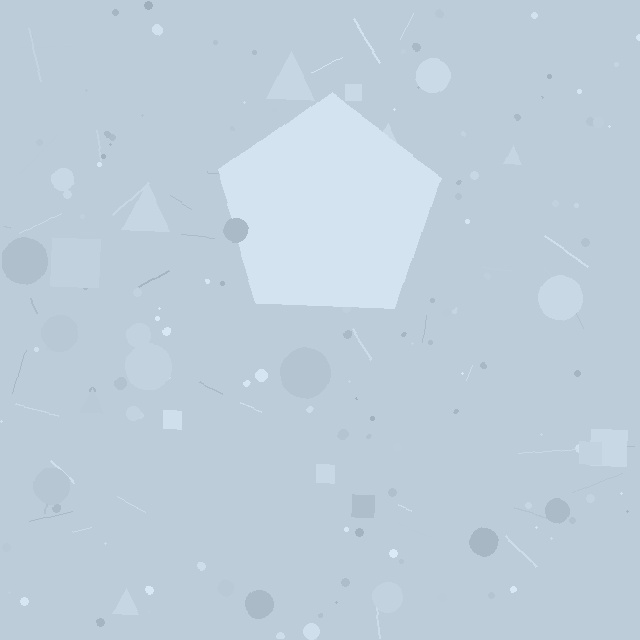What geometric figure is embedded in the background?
A pentagon is embedded in the background.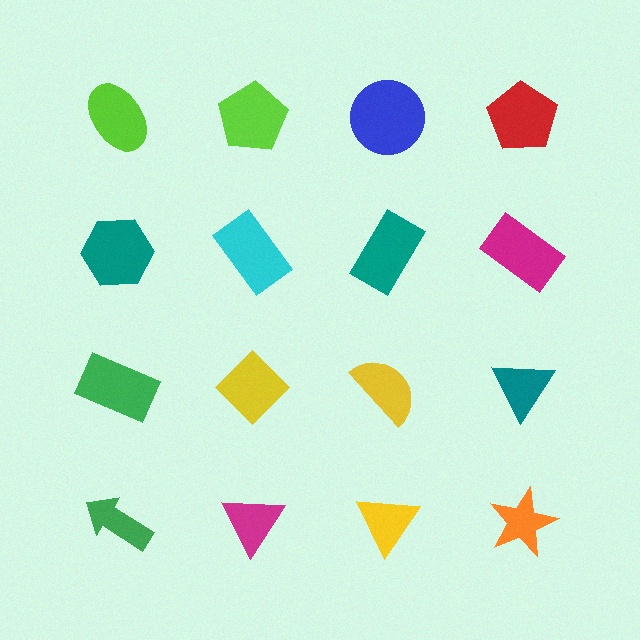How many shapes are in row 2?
4 shapes.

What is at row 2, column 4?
A magenta rectangle.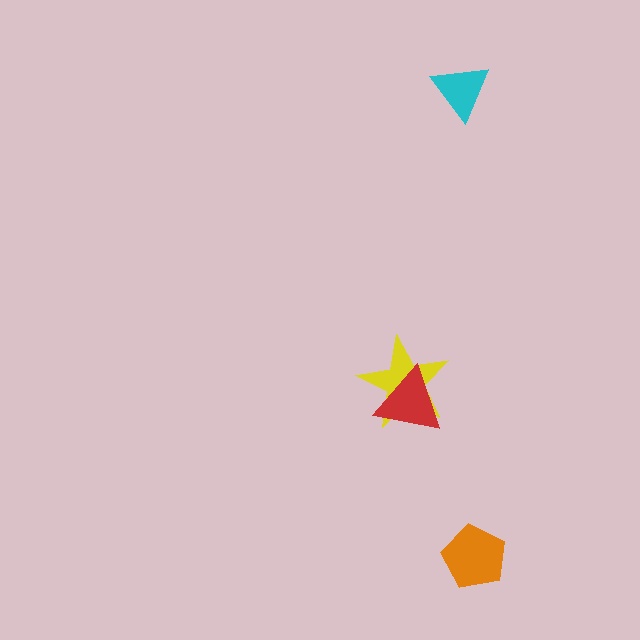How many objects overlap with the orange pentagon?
0 objects overlap with the orange pentagon.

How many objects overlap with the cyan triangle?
0 objects overlap with the cyan triangle.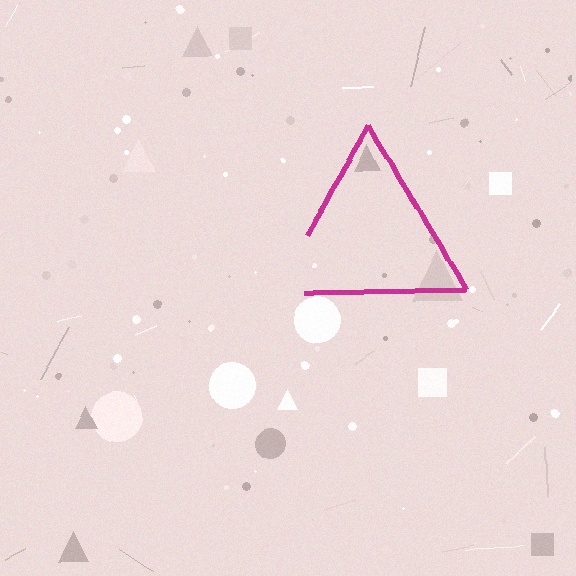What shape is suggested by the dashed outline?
The dashed outline suggests a triangle.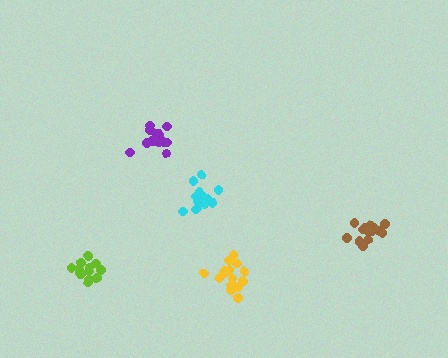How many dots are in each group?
Group 1: 18 dots, Group 2: 14 dots, Group 3: 16 dots, Group 4: 14 dots, Group 5: 19 dots (81 total).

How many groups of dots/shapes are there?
There are 5 groups.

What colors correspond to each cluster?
The clusters are colored: cyan, lime, yellow, purple, brown.